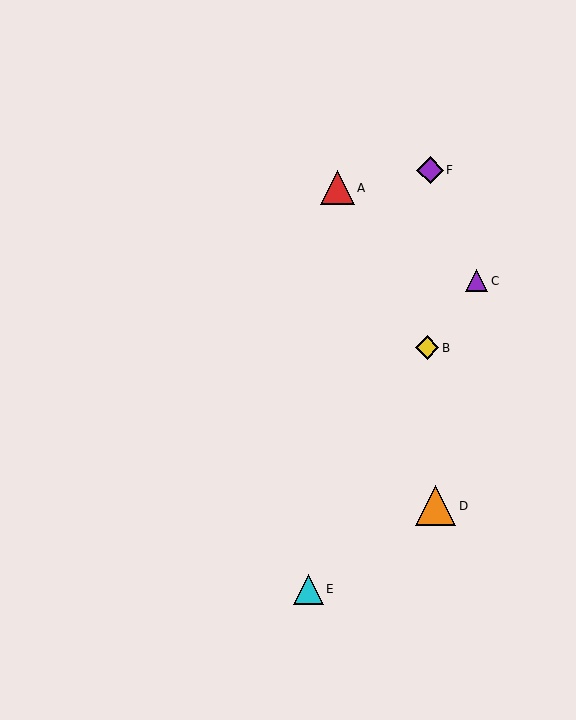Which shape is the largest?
The orange triangle (labeled D) is the largest.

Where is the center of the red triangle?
The center of the red triangle is at (338, 188).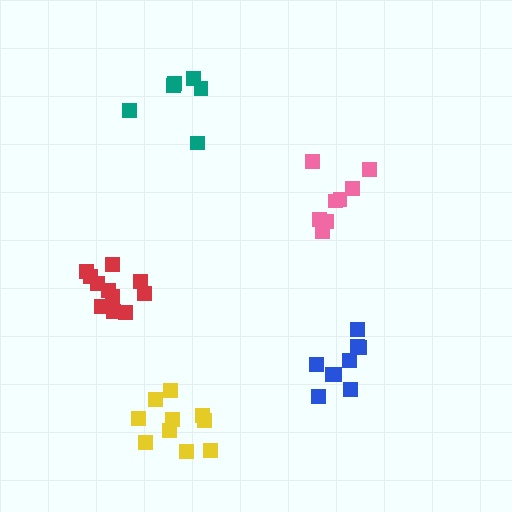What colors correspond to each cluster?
The clusters are colored: blue, yellow, red, teal, pink.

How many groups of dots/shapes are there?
There are 5 groups.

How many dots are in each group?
Group 1: 9 dots, Group 2: 10 dots, Group 3: 11 dots, Group 4: 6 dots, Group 5: 8 dots (44 total).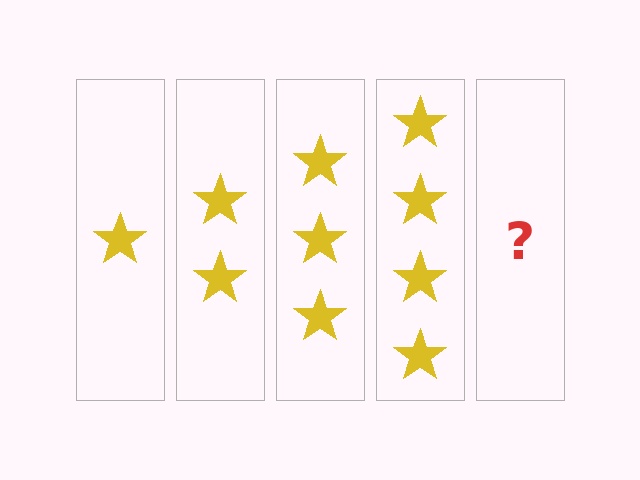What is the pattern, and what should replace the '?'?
The pattern is that each step adds one more star. The '?' should be 5 stars.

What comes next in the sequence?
The next element should be 5 stars.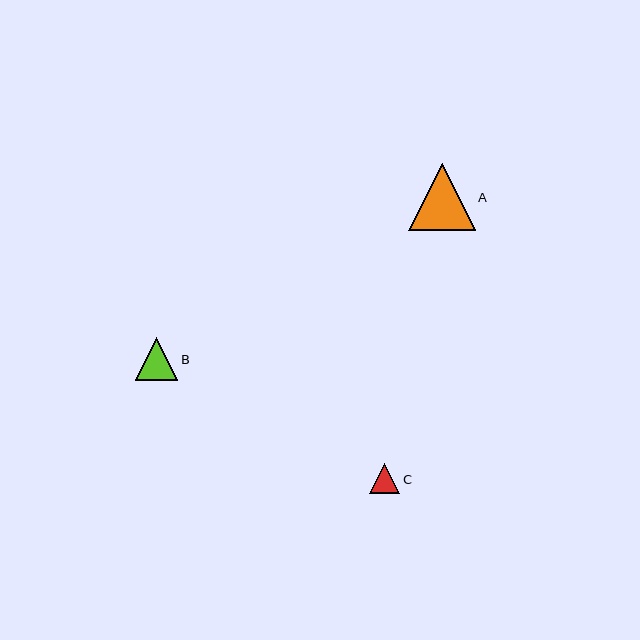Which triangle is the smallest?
Triangle C is the smallest with a size of approximately 30 pixels.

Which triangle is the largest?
Triangle A is the largest with a size of approximately 67 pixels.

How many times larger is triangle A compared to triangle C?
Triangle A is approximately 2.2 times the size of triangle C.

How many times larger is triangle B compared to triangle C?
Triangle B is approximately 1.4 times the size of triangle C.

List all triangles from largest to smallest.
From largest to smallest: A, B, C.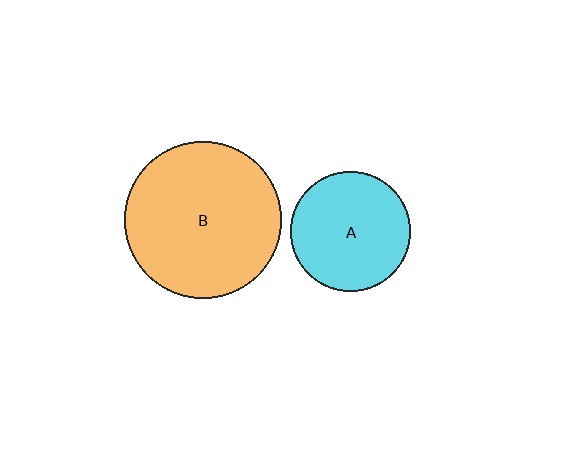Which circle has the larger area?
Circle B (orange).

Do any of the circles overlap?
No, none of the circles overlap.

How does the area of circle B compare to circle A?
Approximately 1.7 times.